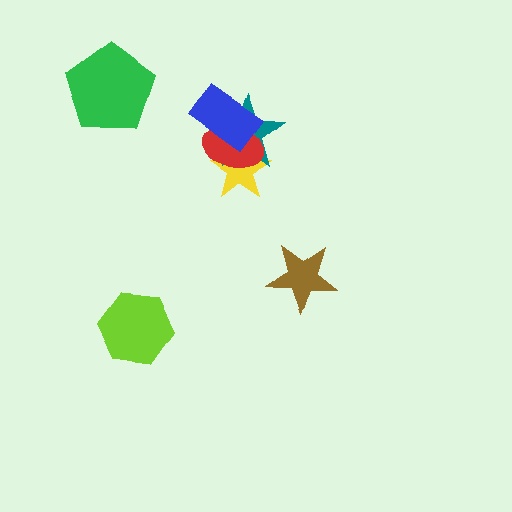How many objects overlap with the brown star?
0 objects overlap with the brown star.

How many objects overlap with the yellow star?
3 objects overlap with the yellow star.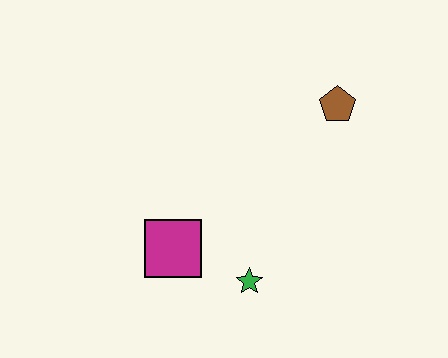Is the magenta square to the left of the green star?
Yes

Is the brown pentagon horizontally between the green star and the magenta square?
No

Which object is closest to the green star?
The magenta square is closest to the green star.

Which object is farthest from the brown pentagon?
The magenta square is farthest from the brown pentagon.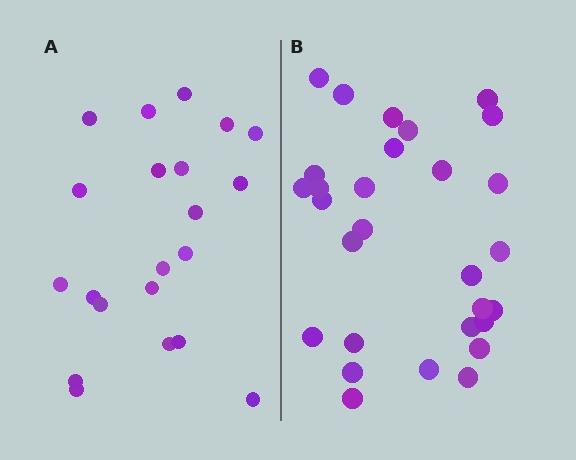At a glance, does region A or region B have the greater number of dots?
Region B (the right region) has more dots.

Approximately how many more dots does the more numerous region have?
Region B has roughly 8 or so more dots than region A.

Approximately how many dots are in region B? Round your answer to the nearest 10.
About 30 dots. (The exact count is 29, which rounds to 30.)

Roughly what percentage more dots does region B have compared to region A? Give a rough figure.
About 40% more.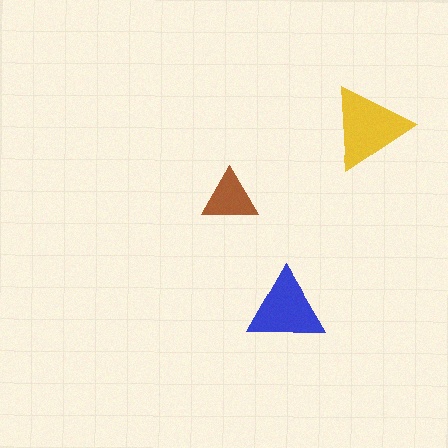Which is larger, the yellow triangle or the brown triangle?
The yellow one.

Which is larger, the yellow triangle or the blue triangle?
The yellow one.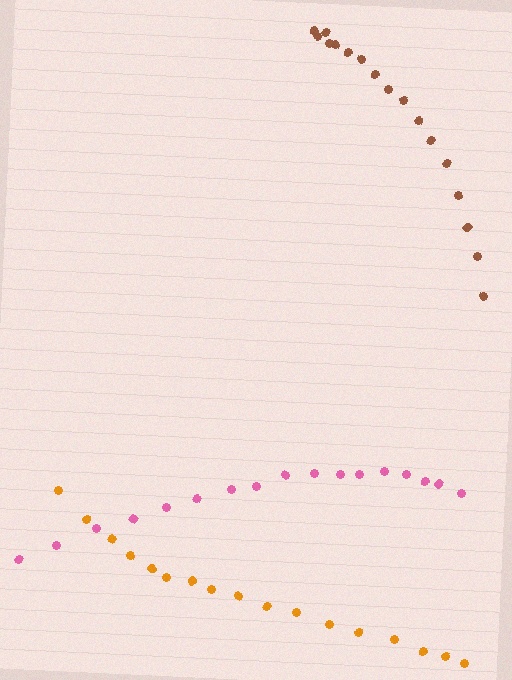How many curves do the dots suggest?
There are 3 distinct paths.